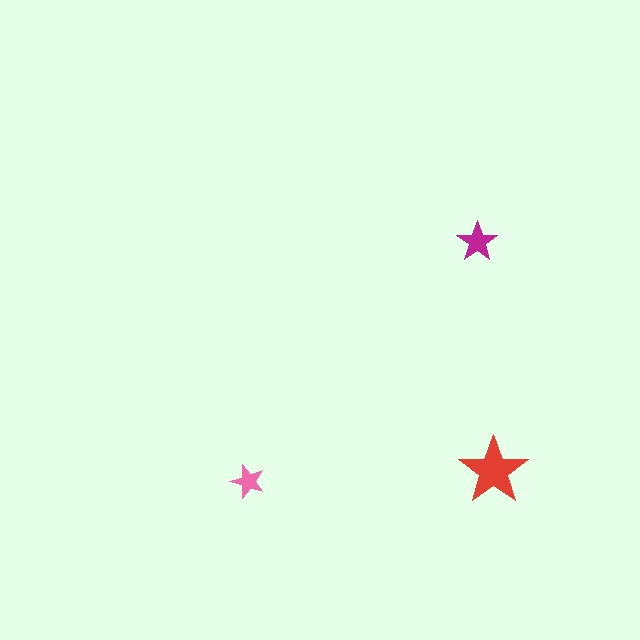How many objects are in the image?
There are 3 objects in the image.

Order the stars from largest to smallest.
the red one, the magenta one, the pink one.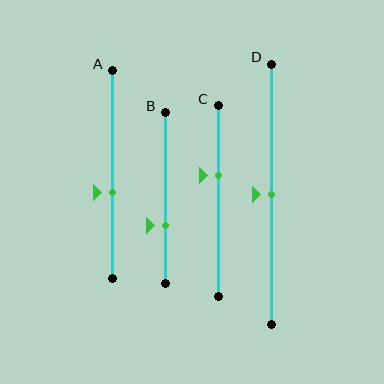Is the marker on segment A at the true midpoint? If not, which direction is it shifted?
No, the marker on segment A is shifted downward by about 8% of the segment length.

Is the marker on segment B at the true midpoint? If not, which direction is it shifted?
No, the marker on segment B is shifted downward by about 16% of the segment length.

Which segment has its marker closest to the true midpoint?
Segment D has its marker closest to the true midpoint.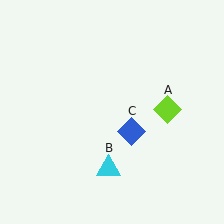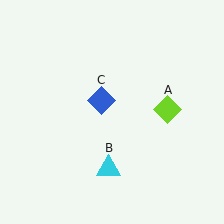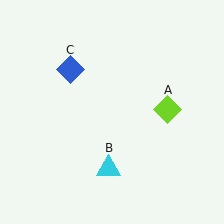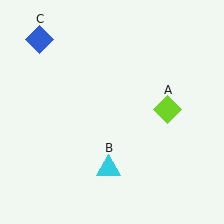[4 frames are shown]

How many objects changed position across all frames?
1 object changed position: blue diamond (object C).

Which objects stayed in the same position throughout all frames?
Lime diamond (object A) and cyan triangle (object B) remained stationary.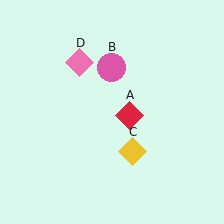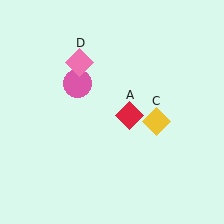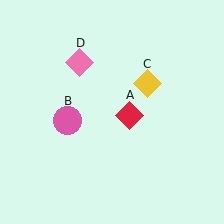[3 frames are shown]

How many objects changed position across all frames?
2 objects changed position: pink circle (object B), yellow diamond (object C).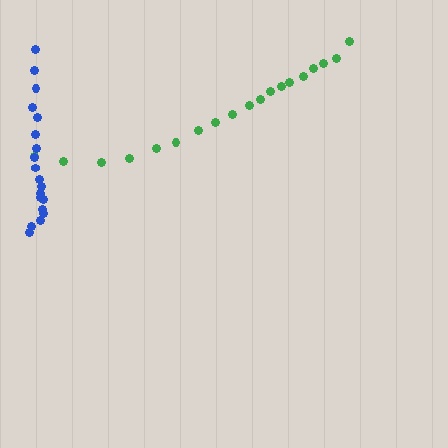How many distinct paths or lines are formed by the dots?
There are 2 distinct paths.